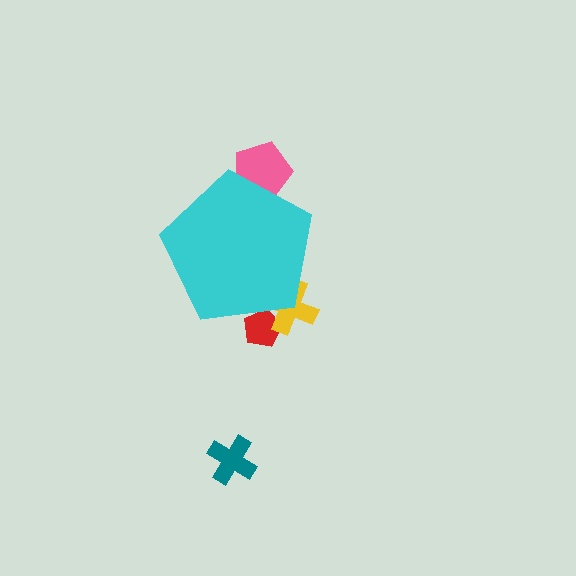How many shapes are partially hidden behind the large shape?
3 shapes are partially hidden.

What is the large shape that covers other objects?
A cyan pentagon.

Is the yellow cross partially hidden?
Yes, the yellow cross is partially hidden behind the cyan pentagon.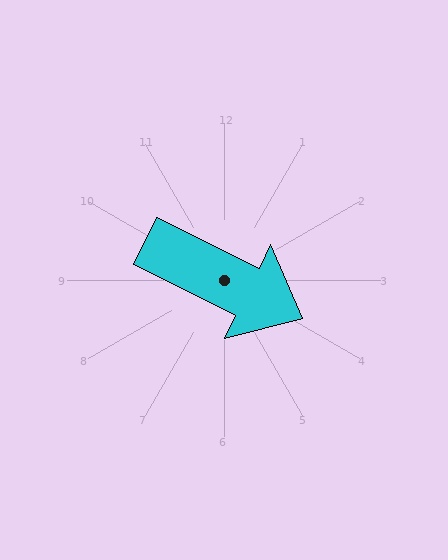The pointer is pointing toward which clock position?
Roughly 4 o'clock.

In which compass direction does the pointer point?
Southeast.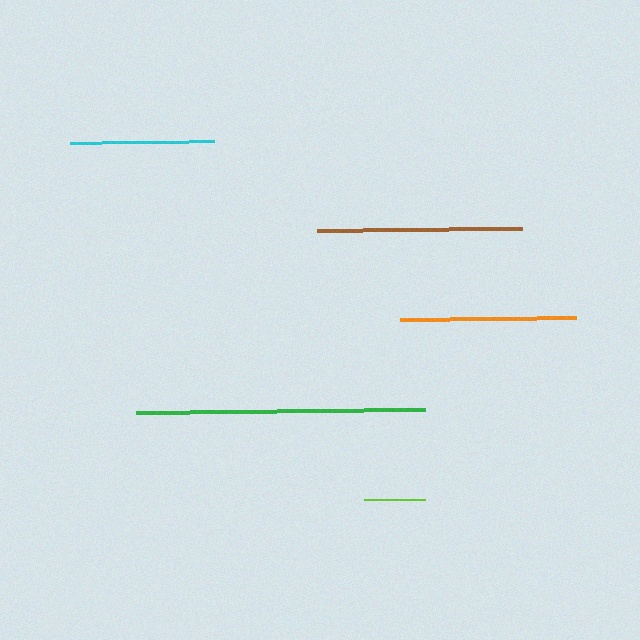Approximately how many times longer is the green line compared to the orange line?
The green line is approximately 1.6 times the length of the orange line.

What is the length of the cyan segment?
The cyan segment is approximately 144 pixels long.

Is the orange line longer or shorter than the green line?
The green line is longer than the orange line.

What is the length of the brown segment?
The brown segment is approximately 205 pixels long.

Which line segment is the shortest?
The lime line is the shortest at approximately 61 pixels.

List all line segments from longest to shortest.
From longest to shortest: green, brown, orange, cyan, lime.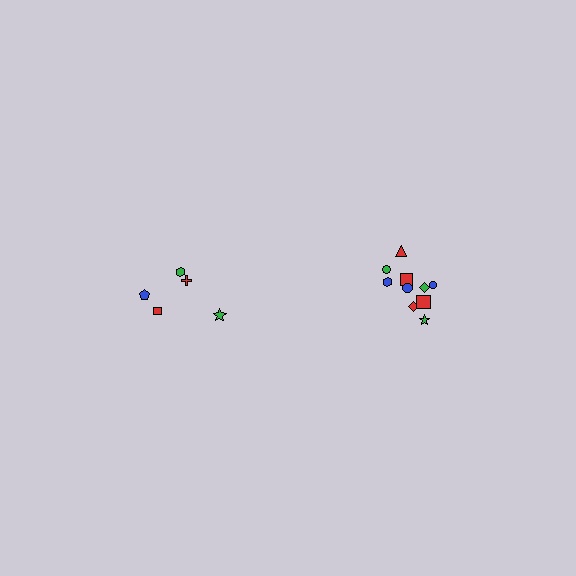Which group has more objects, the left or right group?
The right group.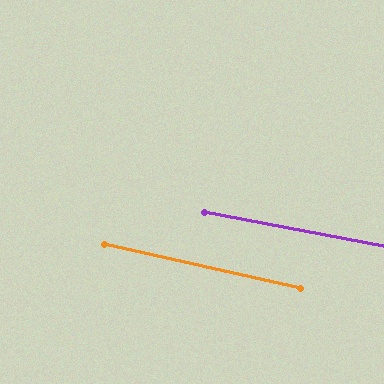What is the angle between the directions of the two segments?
Approximately 2 degrees.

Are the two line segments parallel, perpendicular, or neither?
Parallel — their directions differ by only 1.6°.